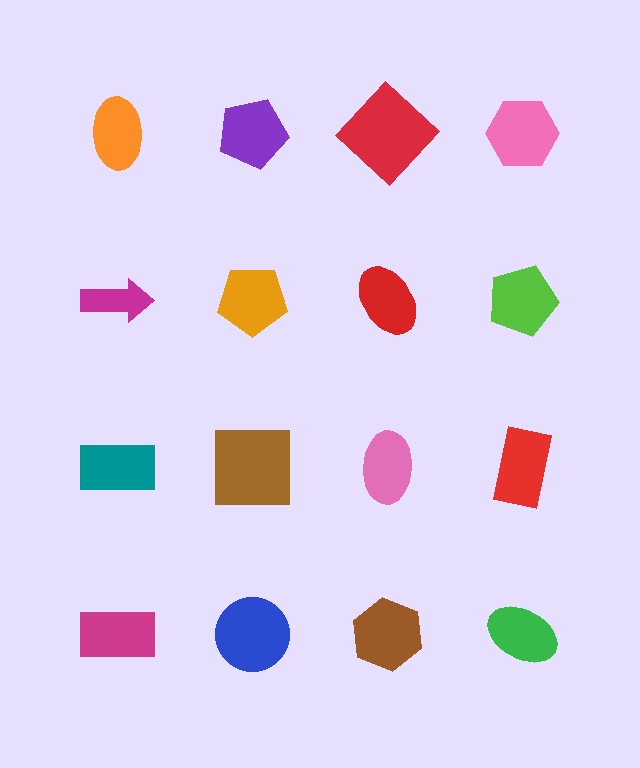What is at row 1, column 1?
An orange ellipse.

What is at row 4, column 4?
A green ellipse.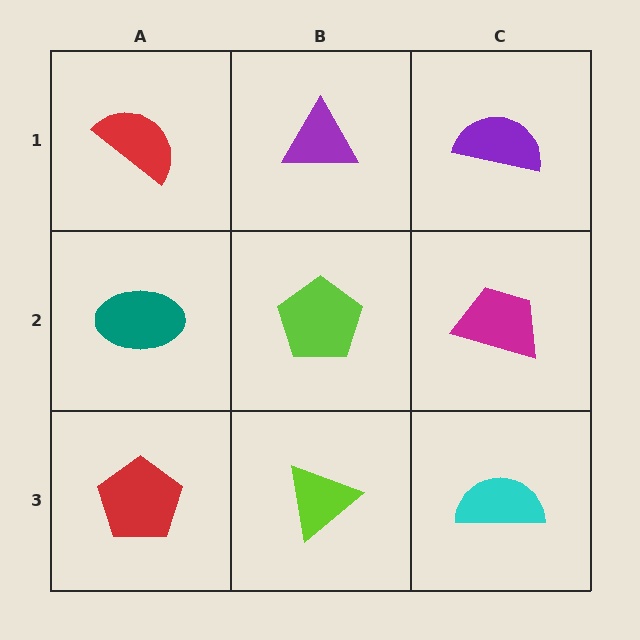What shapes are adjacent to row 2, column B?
A purple triangle (row 1, column B), a lime triangle (row 3, column B), a teal ellipse (row 2, column A), a magenta trapezoid (row 2, column C).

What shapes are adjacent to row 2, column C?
A purple semicircle (row 1, column C), a cyan semicircle (row 3, column C), a lime pentagon (row 2, column B).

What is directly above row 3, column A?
A teal ellipse.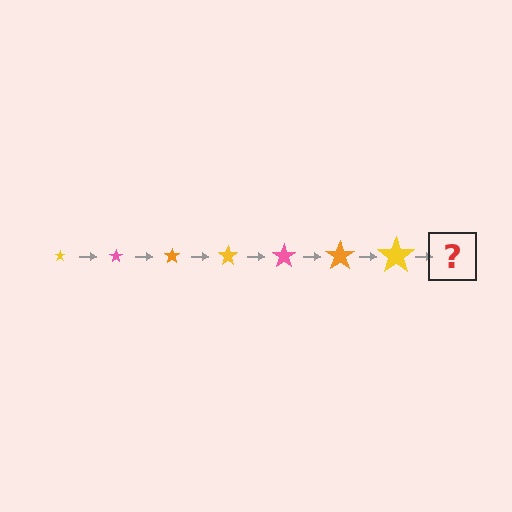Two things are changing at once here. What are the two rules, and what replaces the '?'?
The two rules are that the star grows larger each step and the color cycles through yellow, pink, and orange. The '?' should be a pink star, larger than the previous one.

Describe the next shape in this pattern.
It should be a pink star, larger than the previous one.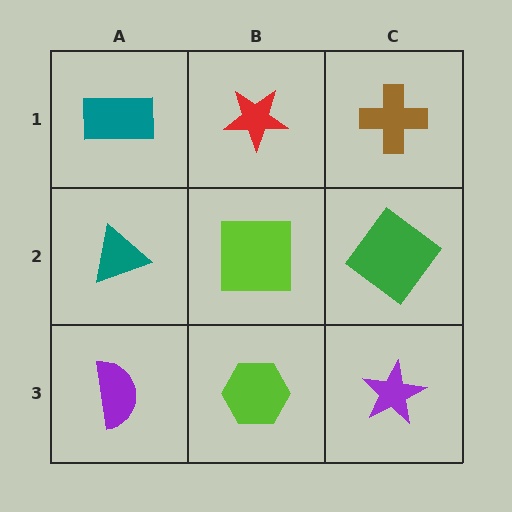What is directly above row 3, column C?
A green diamond.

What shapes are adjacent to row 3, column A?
A teal triangle (row 2, column A), a lime hexagon (row 3, column B).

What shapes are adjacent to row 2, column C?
A brown cross (row 1, column C), a purple star (row 3, column C), a lime square (row 2, column B).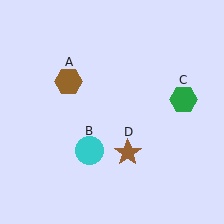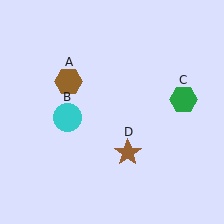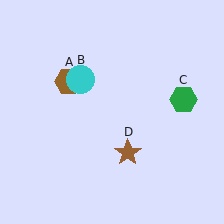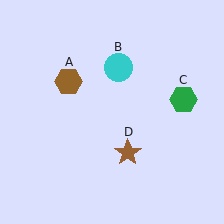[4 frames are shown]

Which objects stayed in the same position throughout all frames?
Brown hexagon (object A) and green hexagon (object C) and brown star (object D) remained stationary.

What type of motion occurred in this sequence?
The cyan circle (object B) rotated clockwise around the center of the scene.